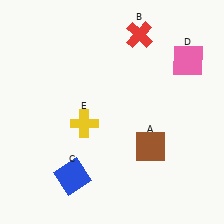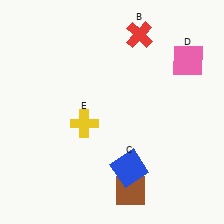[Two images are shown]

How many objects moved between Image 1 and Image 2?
2 objects moved between the two images.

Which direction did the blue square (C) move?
The blue square (C) moved right.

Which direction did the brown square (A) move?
The brown square (A) moved down.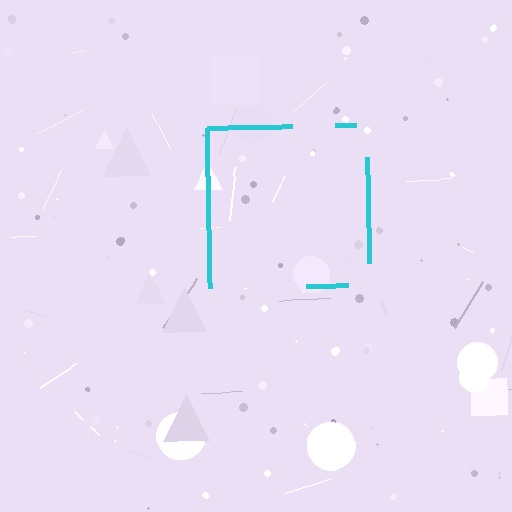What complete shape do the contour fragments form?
The contour fragments form a square.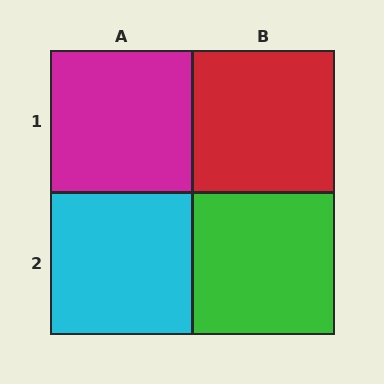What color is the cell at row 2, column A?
Cyan.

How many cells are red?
1 cell is red.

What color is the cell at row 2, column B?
Green.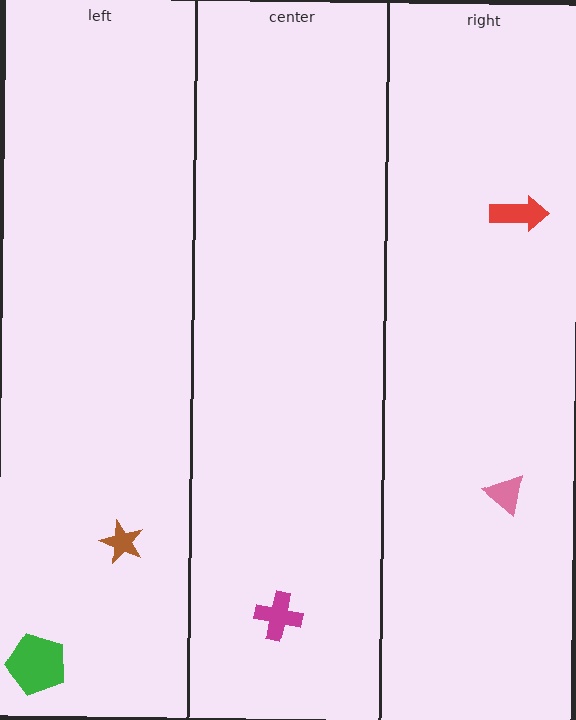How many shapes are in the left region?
2.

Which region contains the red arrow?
The right region.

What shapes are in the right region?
The red arrow, the pink triangle.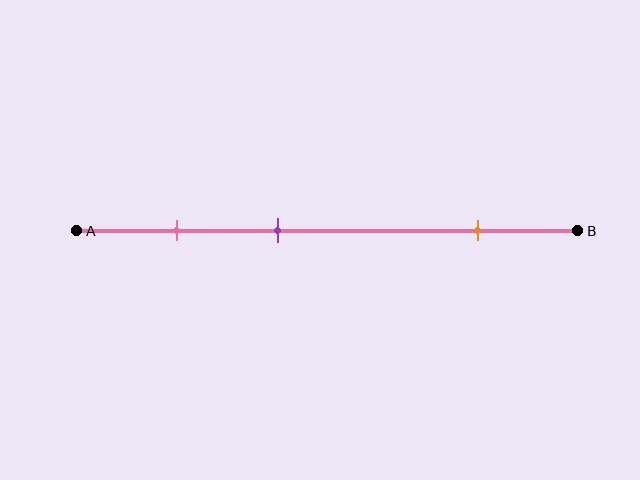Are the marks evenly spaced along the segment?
No, the marks are not evenly spaced.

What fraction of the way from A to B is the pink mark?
The pink mark is approximately 20% (0.2) of the way from A to B.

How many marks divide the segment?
There are 3 marks dividing the segment.